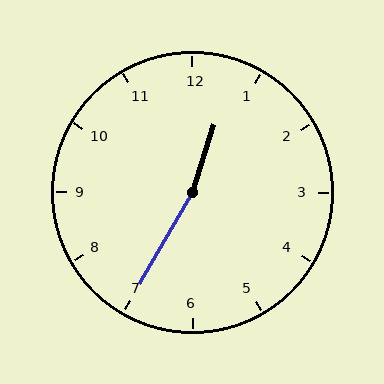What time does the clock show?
12:35.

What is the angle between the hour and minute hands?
Approximately 168 degrees.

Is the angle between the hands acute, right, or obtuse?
It is obtuse.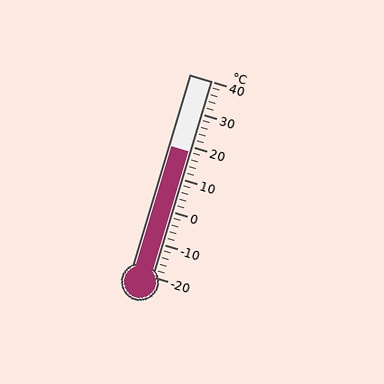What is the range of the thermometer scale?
The thermometer scale ranges from -20°C to 40°C.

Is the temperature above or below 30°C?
The temperature is below 30°C.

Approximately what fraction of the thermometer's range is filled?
The thermometer is filled to approximately 65% of its range.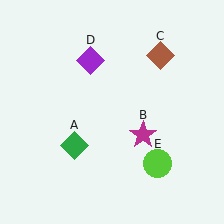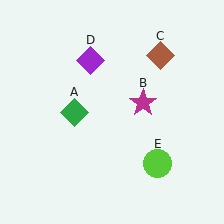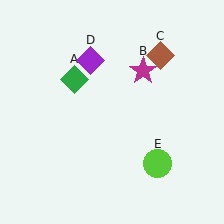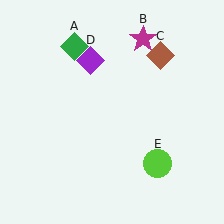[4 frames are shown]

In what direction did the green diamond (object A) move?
The green diamond (object A) moved up.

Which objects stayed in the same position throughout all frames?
Brown diamond (object C) and purple diamond (object D) and lime circle (object E) remained stationary.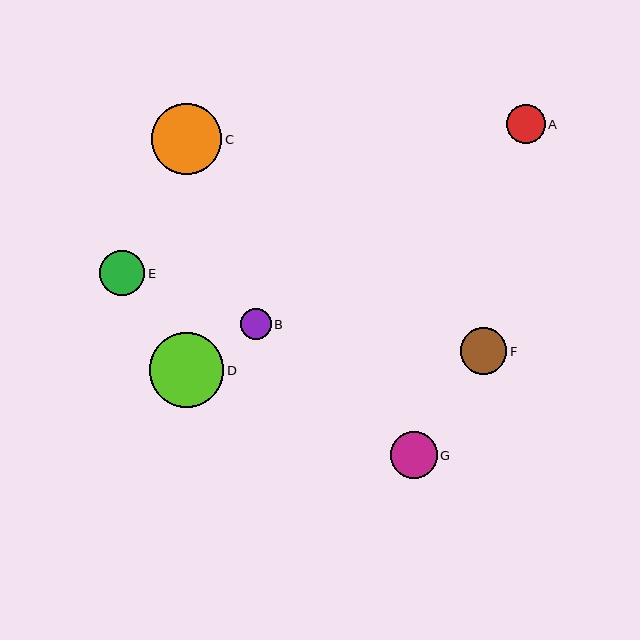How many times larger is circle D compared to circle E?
Circle D is approximately 1.6 times the size of circle E.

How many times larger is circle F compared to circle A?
Circle F is approximately 1.2 times the size of circle A.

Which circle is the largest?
Circle D is the largest with a size of approximately 75 pixels.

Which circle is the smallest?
Circle B is the smallest with a size of approximately 31 pixels.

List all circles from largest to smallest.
From largest to smallest: D, C, G, F, E, A, B.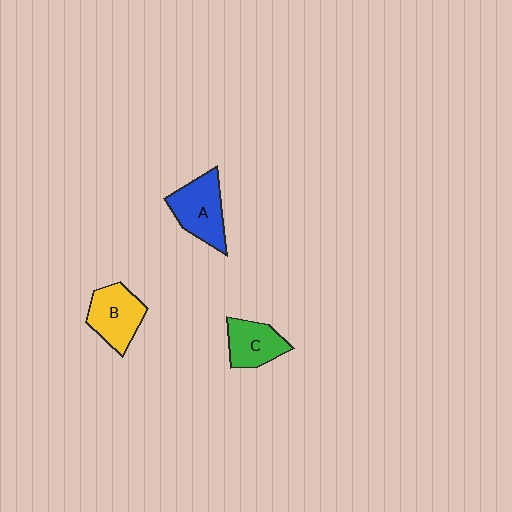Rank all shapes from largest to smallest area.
From largest to smallest: A (blue), B (yellow), C (green).